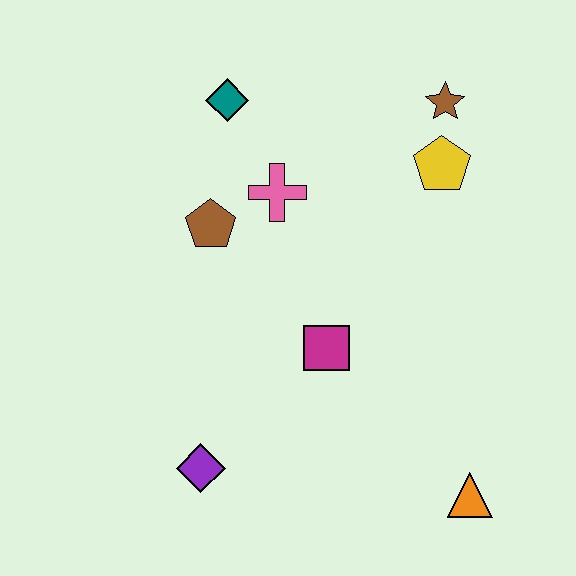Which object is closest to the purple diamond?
The magenta square is closest to the purple diamond.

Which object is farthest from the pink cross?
The orange triangle is farthest from the pink cross.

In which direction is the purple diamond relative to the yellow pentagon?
The purple diamond is below the yellow pentagon.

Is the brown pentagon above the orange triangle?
Yes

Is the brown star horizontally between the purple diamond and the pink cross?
No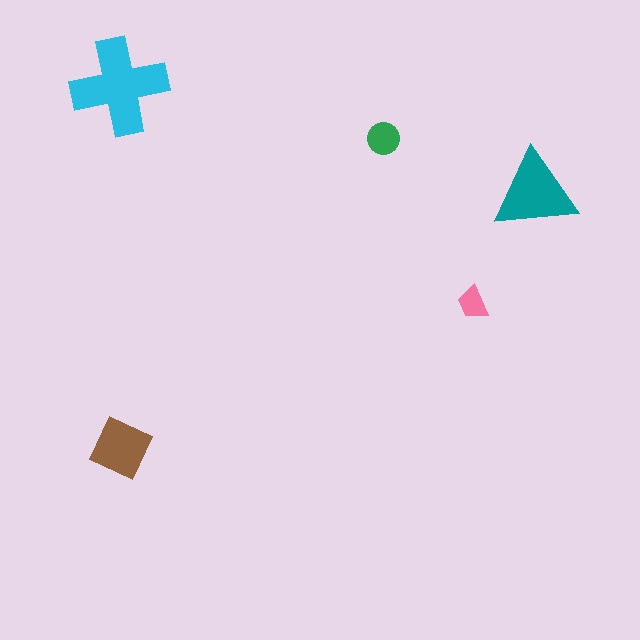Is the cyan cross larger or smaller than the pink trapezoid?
Larger.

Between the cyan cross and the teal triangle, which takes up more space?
The cyan cross.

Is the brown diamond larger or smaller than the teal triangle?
Smaller.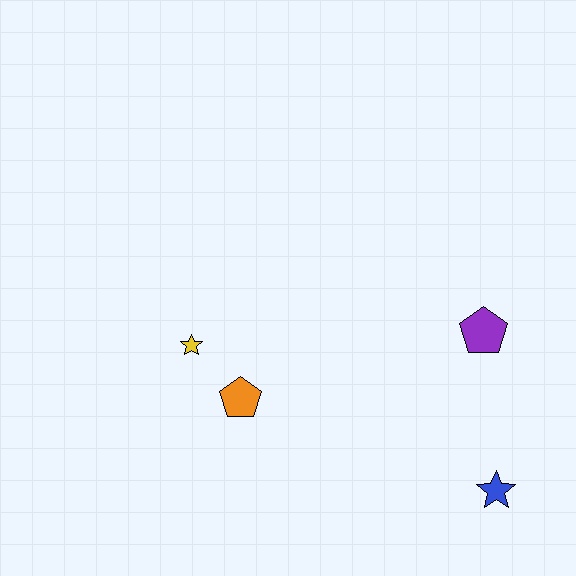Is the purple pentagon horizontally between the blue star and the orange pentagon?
Yes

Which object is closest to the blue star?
The purple pentagon is closest to the blue star.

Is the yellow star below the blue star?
No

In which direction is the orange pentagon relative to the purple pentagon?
The orange pentagon is to the left of the purple pentagon.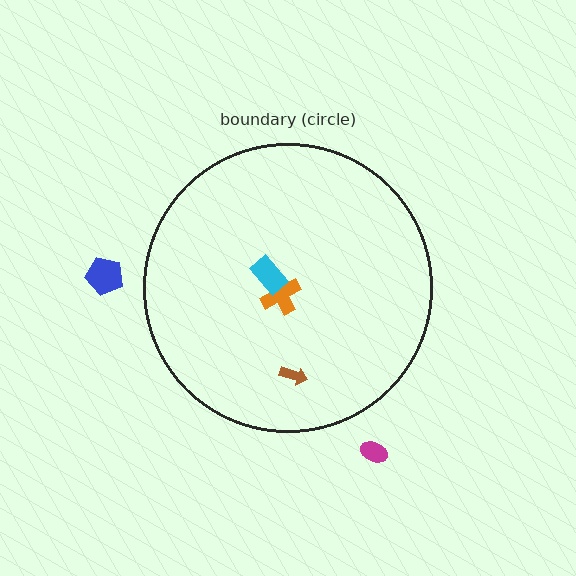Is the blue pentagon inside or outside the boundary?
Outside.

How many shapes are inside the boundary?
3 inside, 2 outside.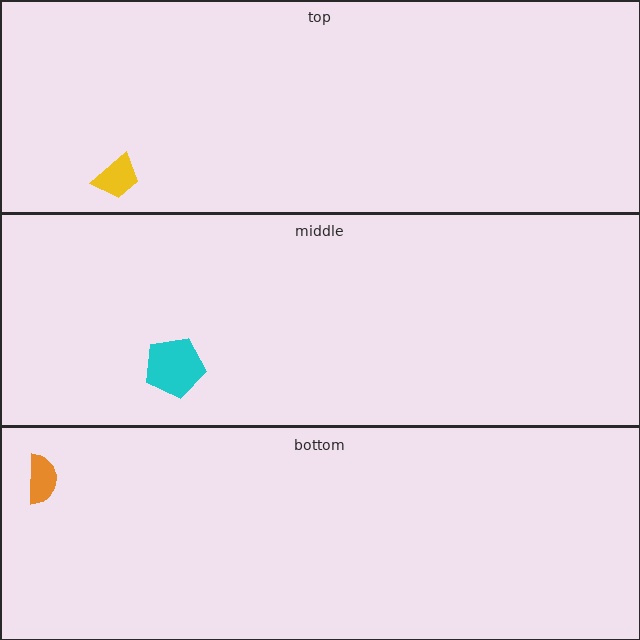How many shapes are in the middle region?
1.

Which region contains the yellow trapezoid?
The top region.